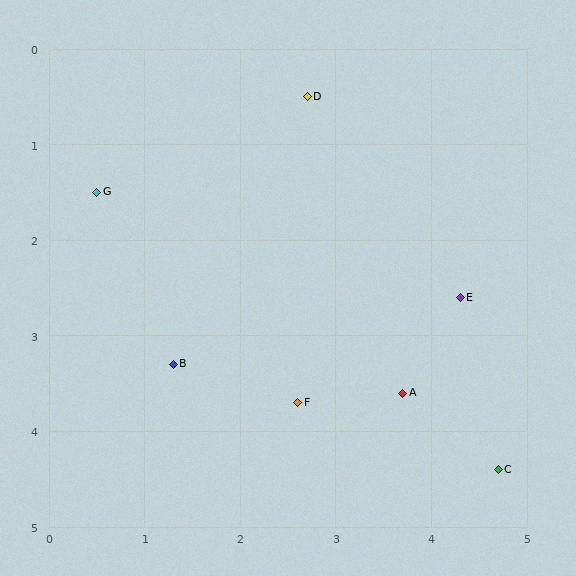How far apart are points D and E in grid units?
Points D and E are about 2.6 grid units apart.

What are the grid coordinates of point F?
Point F is at approximately (2.6, 3.7).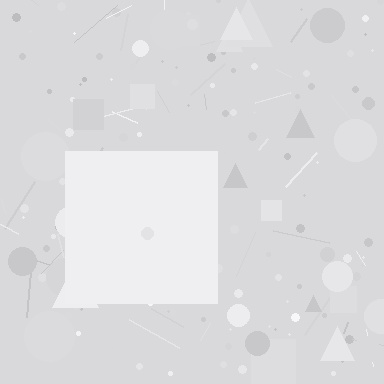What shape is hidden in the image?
A square is hidden in the image.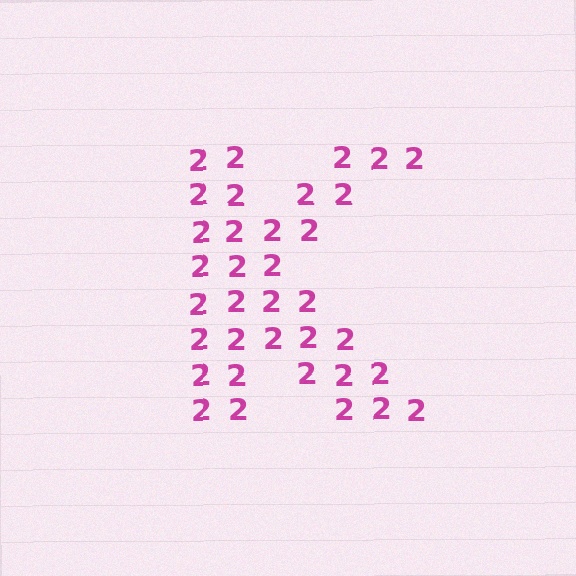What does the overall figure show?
The overall figure shows the letter K.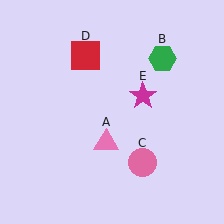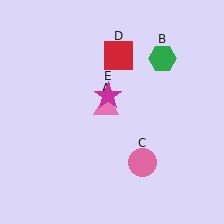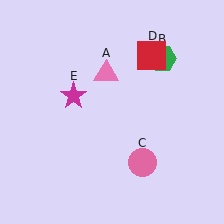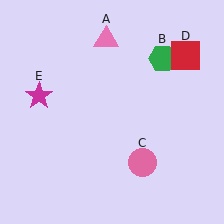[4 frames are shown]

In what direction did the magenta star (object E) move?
The magenta star (object E) moved left.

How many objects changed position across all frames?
3 objects changed position: pink triangle (object A), red square (object D), magenta star (object E).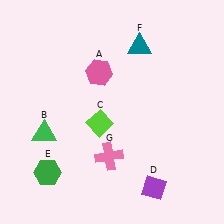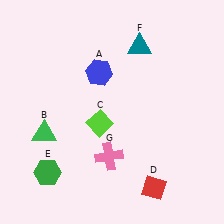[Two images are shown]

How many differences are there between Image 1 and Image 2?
There are 2 differences between the two images.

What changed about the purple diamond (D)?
In Image 1, D is purple. In Image 2, it changed to red.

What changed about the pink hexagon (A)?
In Image 1, A is pink. In Image 2, it changed to blue.